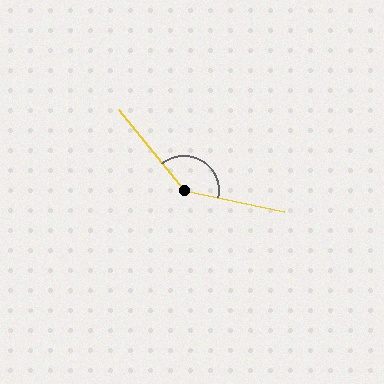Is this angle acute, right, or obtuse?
It is obtuse.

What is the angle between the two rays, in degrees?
Approximately 141 degrees.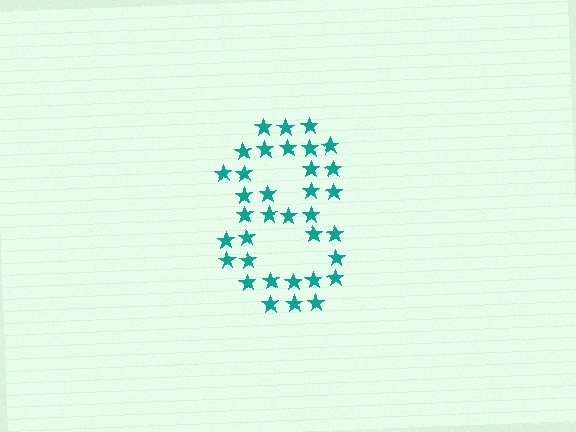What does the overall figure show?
The overall figure shows the digit 8.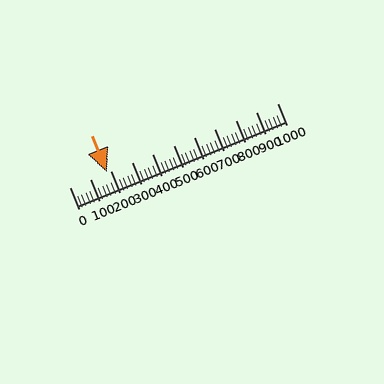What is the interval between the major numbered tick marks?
The major tick marks are spaced 100 units apart.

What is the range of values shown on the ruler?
The ruler shows values from 0 to 1000.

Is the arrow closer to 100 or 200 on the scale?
The arrow is closer to 200.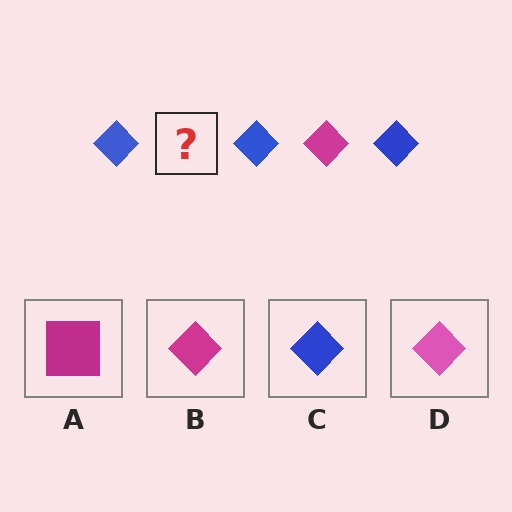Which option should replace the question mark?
Option B.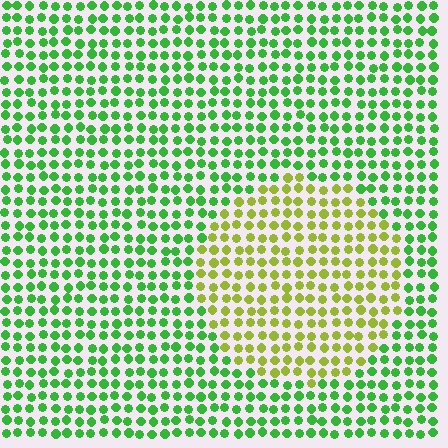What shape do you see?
I see a circle.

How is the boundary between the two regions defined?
The boundary is defined purely by a slight shift in hue (about 46 degrees). Spacing, size, and orientation are identical on both sides.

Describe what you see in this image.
The image is filled with small green elements in a uniform arrangement. A circle-shaped region is visible where the elements are tinted to a slightly different hue, forming a subtle color boundary.